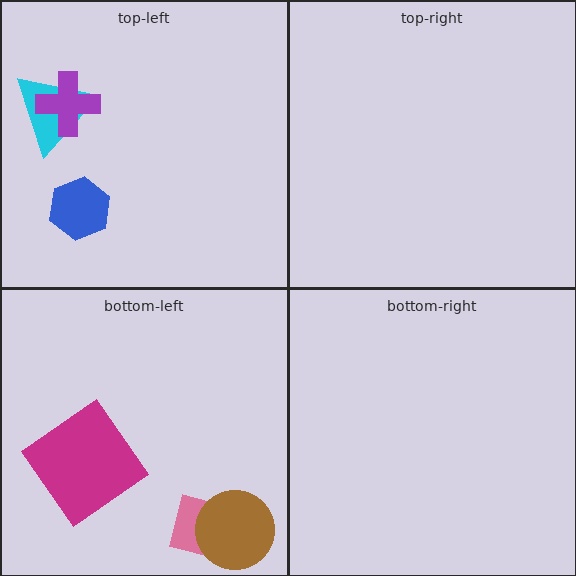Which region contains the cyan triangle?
The top-left region.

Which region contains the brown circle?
The bottom-left region.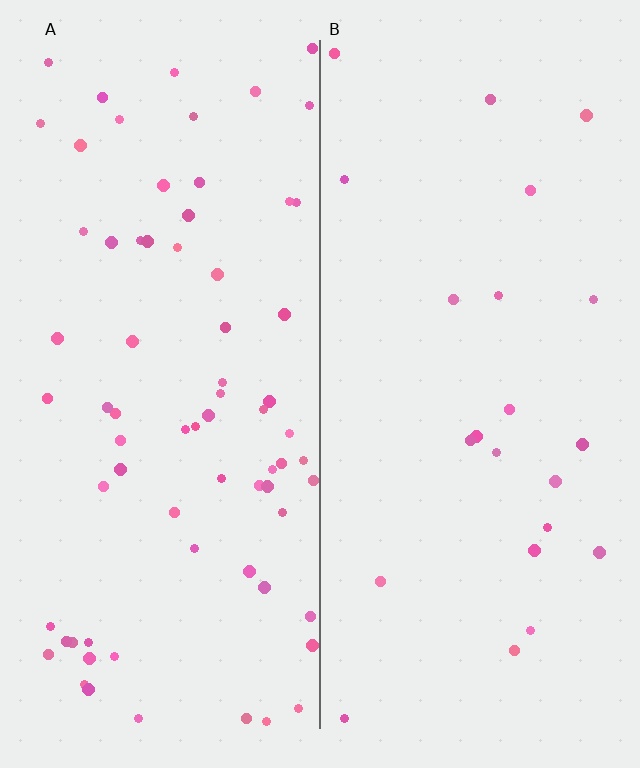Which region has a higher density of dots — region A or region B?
A (the left).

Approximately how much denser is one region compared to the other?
Approximately 3.2× — region A over region B.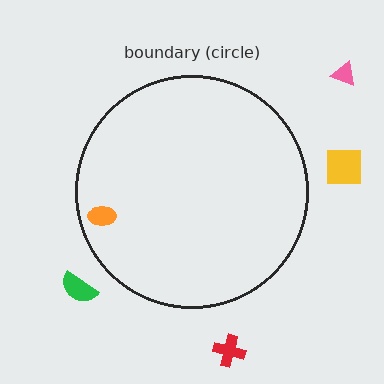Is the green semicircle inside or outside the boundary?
Outside.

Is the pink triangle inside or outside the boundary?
Outside.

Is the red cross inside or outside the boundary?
Outside.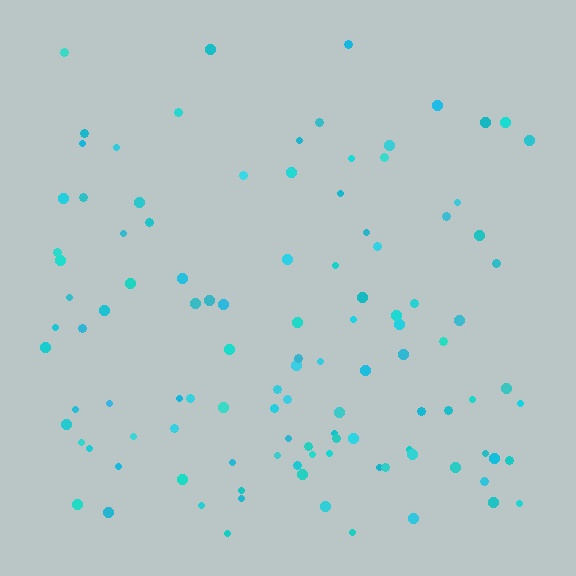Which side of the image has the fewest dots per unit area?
The top.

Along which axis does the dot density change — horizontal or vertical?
Vertical.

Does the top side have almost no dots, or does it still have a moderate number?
Still a moderate number, just noticeably fewer than the bottom.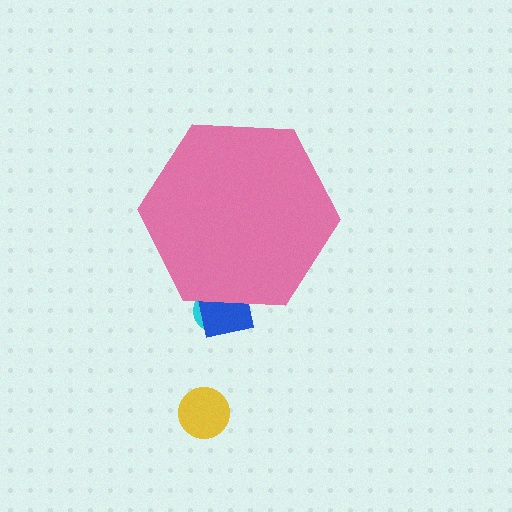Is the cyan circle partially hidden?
Yes, the cyan circle is partially hidden behind the pink hexagon.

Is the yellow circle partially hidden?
No, the yellow circle is fully visible.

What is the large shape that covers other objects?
A pink hexagon.